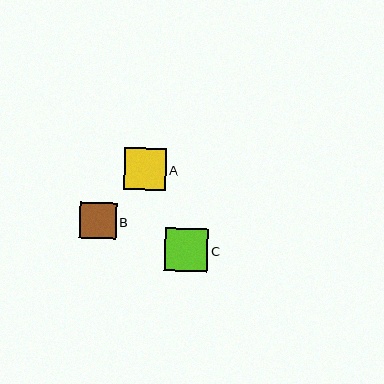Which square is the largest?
Square C is the largest with a size of approximately 43 pixels.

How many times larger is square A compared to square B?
Square A is approximately 1.1 times the size of square B.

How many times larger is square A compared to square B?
Square A is approximately 1.1 times the size of square B.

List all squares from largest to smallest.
From largest to smallest: C, A, B.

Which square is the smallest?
Square B is the smallest with a size of approximately 37 pixels.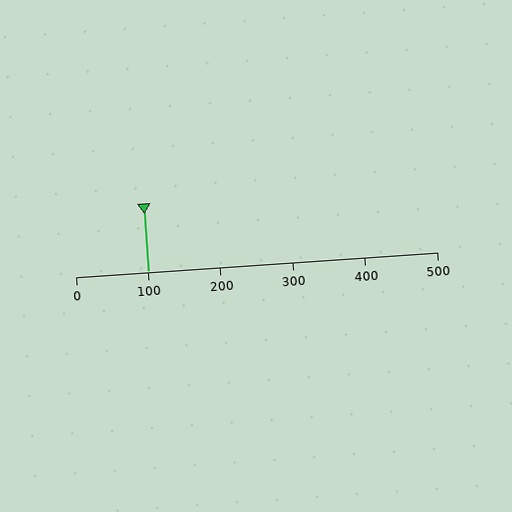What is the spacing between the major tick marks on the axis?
The major ticks are spaced 100 apart.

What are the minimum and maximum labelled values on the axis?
The axis runs from 0 to 500.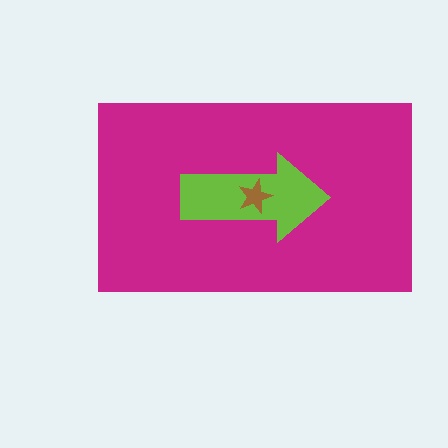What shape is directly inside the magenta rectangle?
The lime arrow.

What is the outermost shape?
The magenta rectangle.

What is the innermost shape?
The brown star.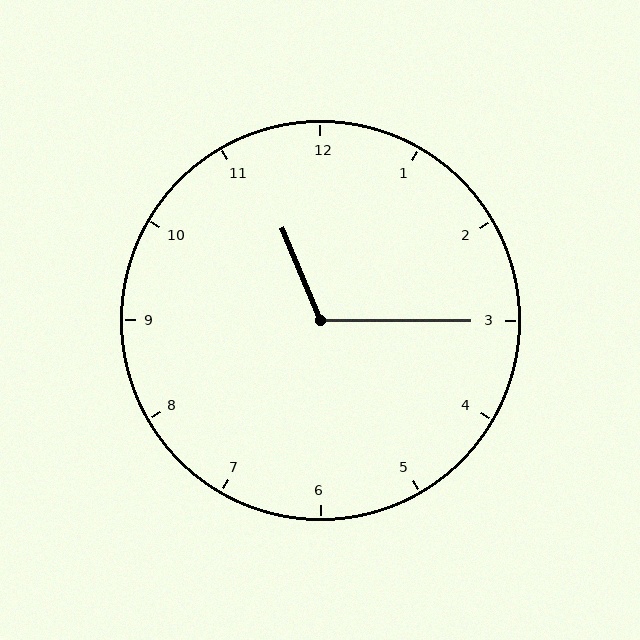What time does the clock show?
11:15.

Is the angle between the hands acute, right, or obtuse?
It is obtuse.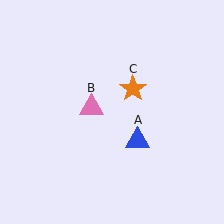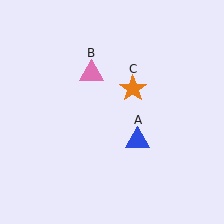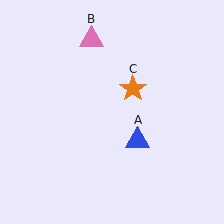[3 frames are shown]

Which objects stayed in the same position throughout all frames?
Blue triangle (object A) and orange star (object C) remained stationary.